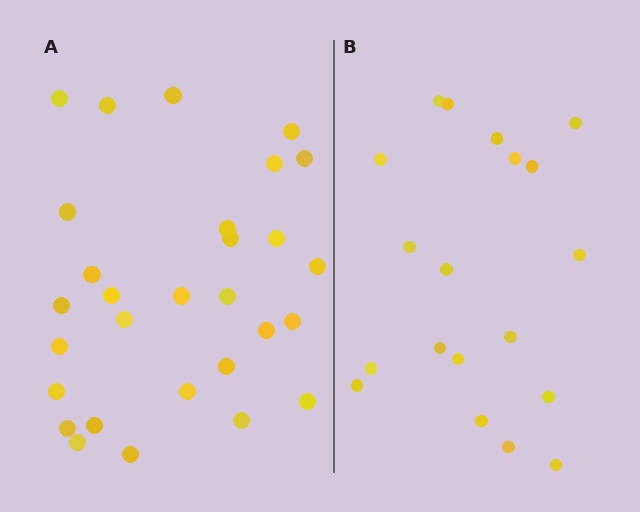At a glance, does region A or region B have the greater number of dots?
Region A (the left region) has more dots.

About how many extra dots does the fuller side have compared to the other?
Region A has roughly 10 or so more dots than region B.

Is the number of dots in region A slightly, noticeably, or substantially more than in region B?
Region A has substantially more. The ratio is roughly 1.5 to 1.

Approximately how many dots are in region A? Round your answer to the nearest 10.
About 30 dots. (The exact count is 29, which rounds to 30.)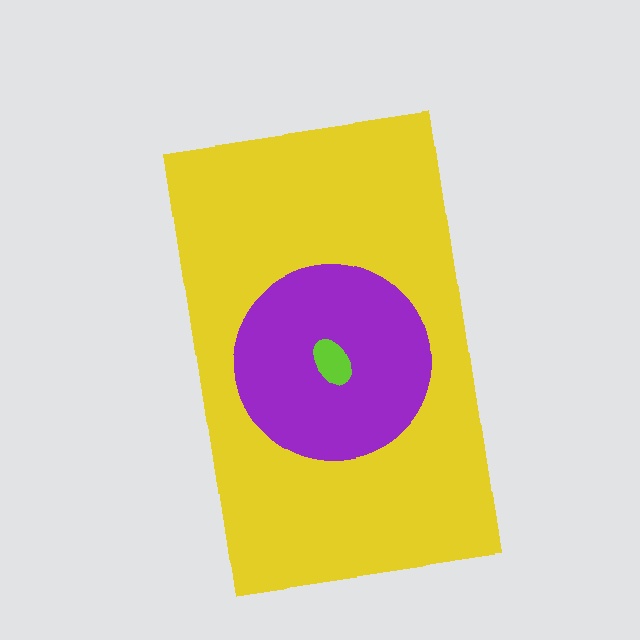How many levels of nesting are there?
3.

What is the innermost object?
The lime ellipse.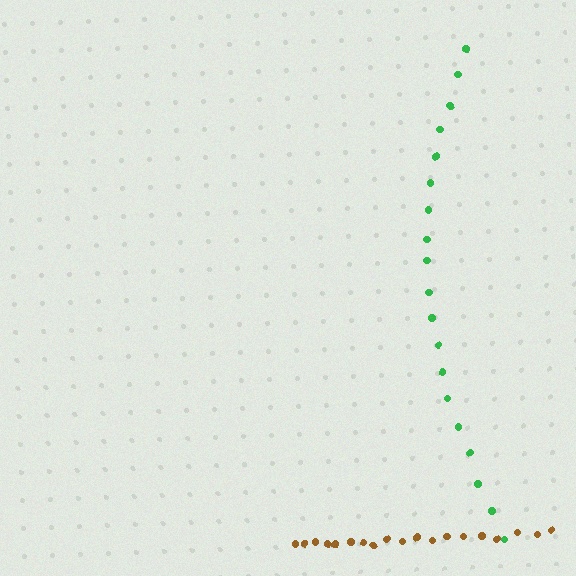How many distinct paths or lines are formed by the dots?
There are 2 distinct paths.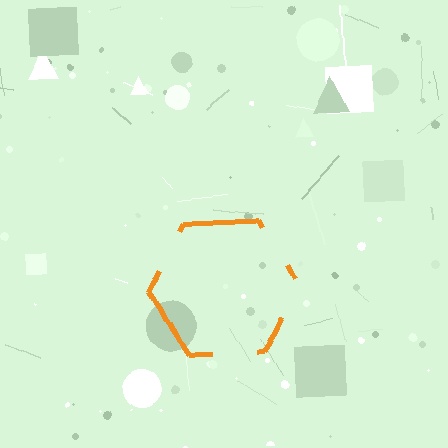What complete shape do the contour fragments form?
The contour fragments form a hexagon.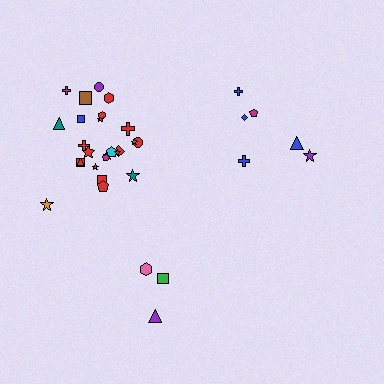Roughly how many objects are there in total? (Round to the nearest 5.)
Roughly 35 objects in total.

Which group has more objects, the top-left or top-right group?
The top-left group.